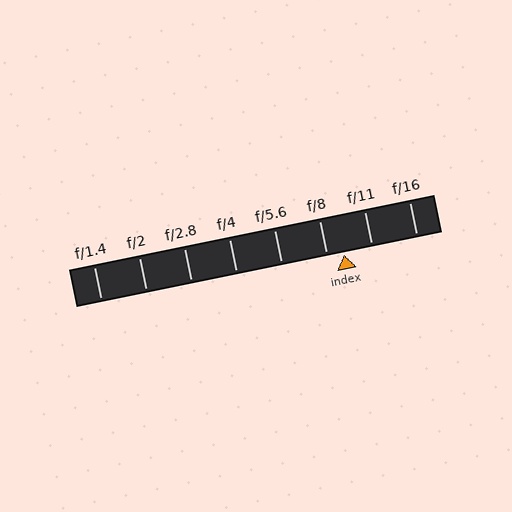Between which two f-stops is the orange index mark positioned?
The index mark is between f/8 and f/11.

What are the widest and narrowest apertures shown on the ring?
The widest aperture shown is f/1.4 and the narrowest is f/16.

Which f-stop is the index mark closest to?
The index mark is closest to f/8.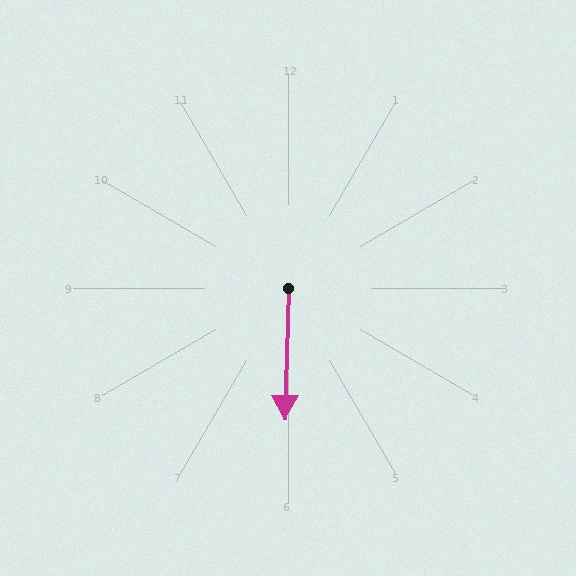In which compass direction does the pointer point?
South.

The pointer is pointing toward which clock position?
Roughly 6 o'clock.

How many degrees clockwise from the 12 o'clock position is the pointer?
Approximately 182 degrees.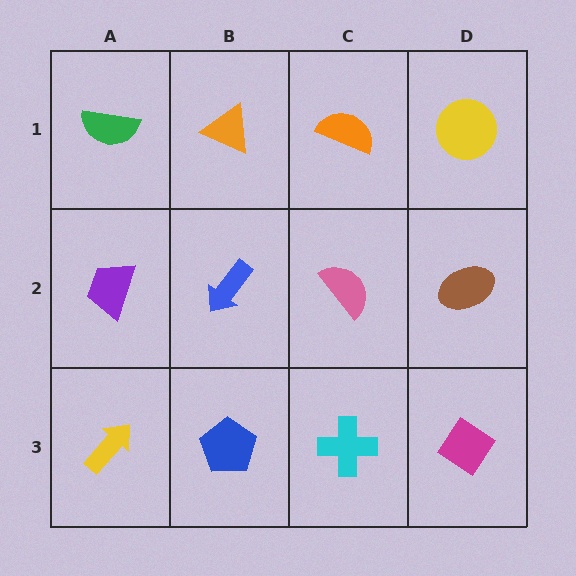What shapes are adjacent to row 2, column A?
A green semicircle (row 1, column A), a yellow arrow (row 3, column A), a blue arrow (row 2, column B).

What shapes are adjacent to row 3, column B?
A blue arrow (row 2, column B), a yellow arrow (row 3, column A), a cyan cross (row 3, column C).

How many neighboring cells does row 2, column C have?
4.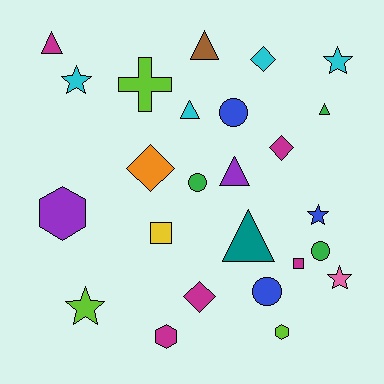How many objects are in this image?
There are 25 objects.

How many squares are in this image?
There are 2 squares.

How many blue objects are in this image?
There are 3 blue objects.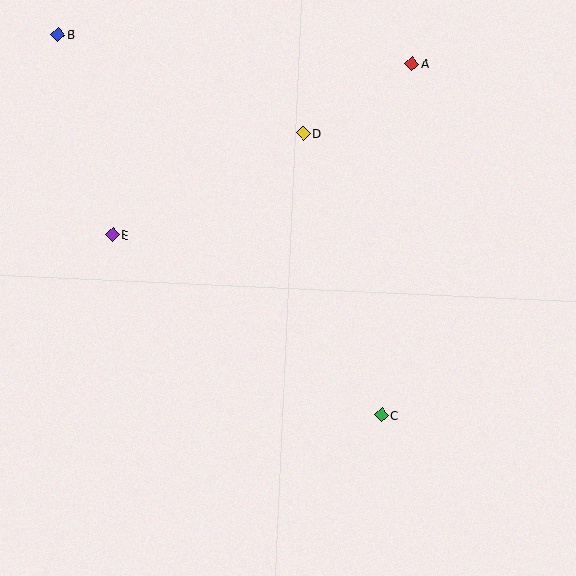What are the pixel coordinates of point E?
Point E is at (112, 235).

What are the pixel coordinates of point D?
Point D is at (304, 133).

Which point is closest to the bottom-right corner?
Point C is closest to the bottom-right corner.